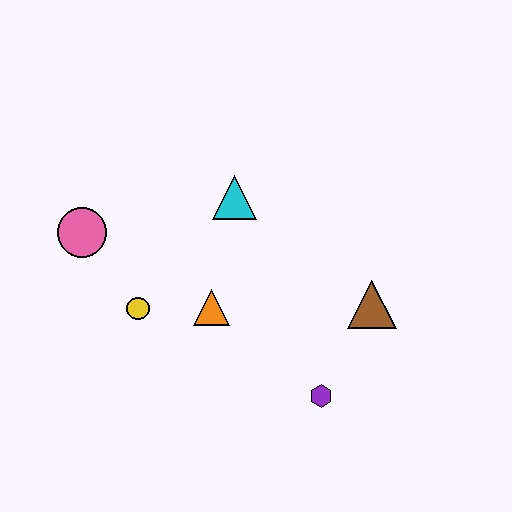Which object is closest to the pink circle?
The yellow circle is closest to the pink circle.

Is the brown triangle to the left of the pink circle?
No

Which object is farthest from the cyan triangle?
The purple hexagon is farthest from the cyan triangle.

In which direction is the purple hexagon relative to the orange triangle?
The purple hexagon is to the right of the orange triangle.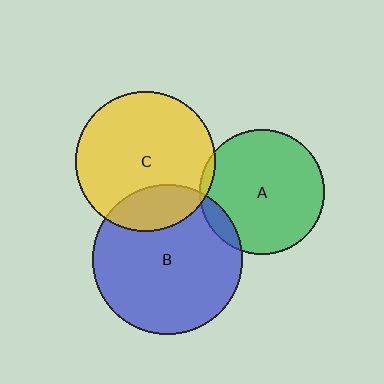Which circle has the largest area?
Circle B (blue).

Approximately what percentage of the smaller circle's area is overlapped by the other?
Approximately 20%.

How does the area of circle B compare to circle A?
Approximately 1.4 times.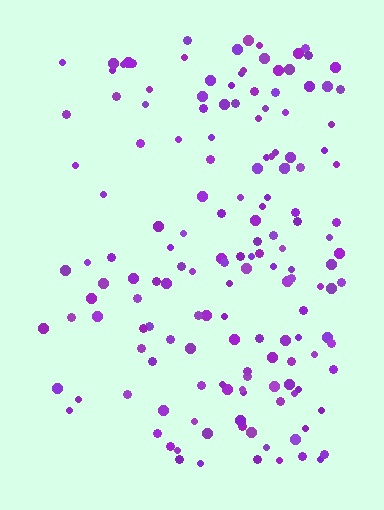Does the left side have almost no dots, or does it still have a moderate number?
Still a moderate number, just noticeably fewer than the right.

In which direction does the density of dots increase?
From left to right, with the right side densest.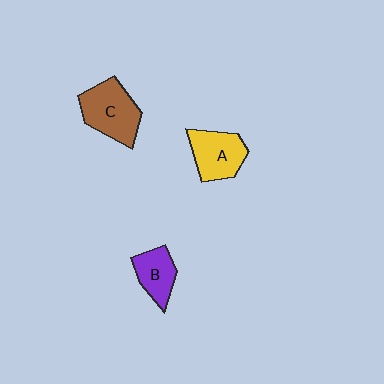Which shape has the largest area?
Shape C (brown).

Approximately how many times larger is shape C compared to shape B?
Approximately 1.6 times.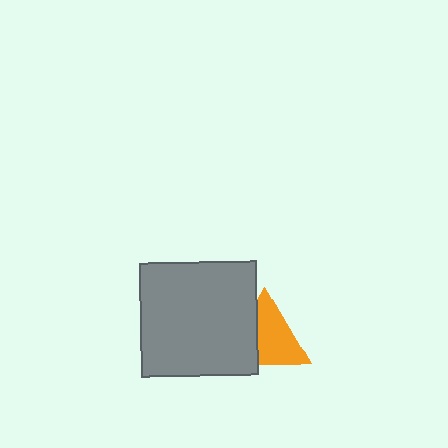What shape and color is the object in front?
The object in front is a gray rectangle.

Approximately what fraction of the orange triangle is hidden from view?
Roughly 33% of the orange triangle is hidden behind the gray rectangle.